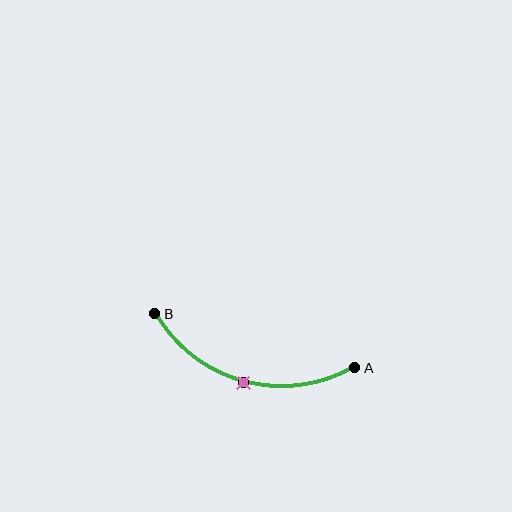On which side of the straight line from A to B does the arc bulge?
The arc bulges below the straight line connecting A and B.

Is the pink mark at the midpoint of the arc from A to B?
Yes. The pink mark lies on the arc at equal arc-length from both A and B — it is the arc midpoint.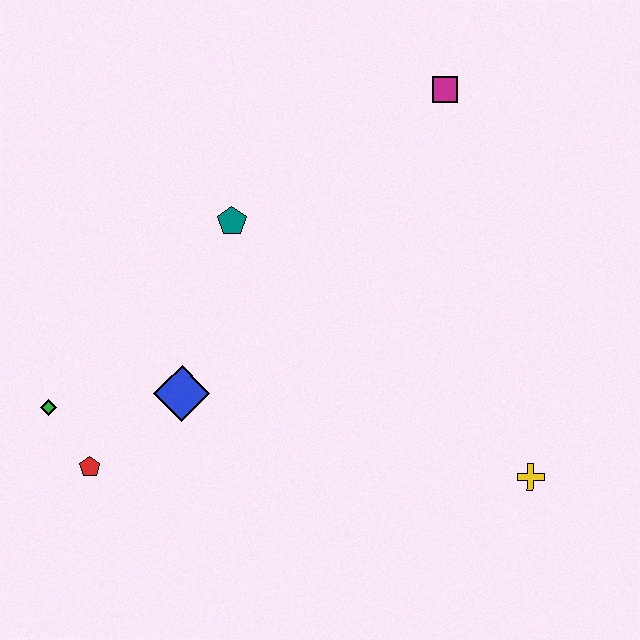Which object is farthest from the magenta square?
The red pentagon is farthest from the magenta square.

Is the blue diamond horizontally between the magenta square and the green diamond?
Yes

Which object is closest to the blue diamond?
The red pentagon is closest to the blue diamond.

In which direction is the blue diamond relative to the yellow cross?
The blue diamond is to the left of the yellow cross.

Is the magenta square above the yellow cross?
Yes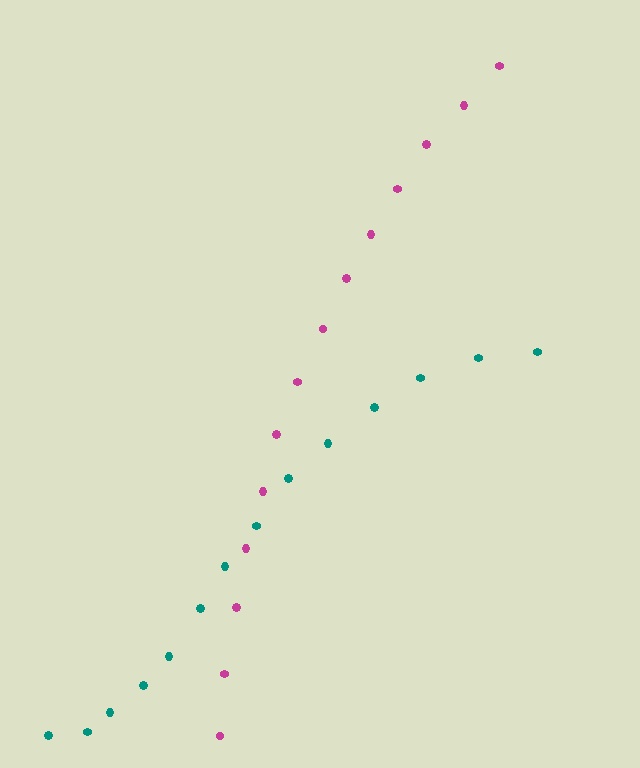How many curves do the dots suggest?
There are 2 distinct paths.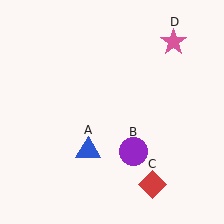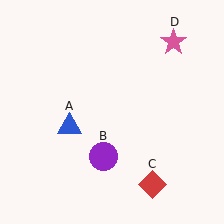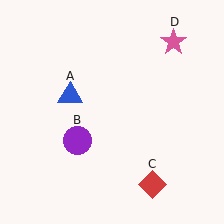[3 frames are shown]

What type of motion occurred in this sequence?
The blue triangle (object A), purple circle (object B) rotated clockwise around the center of the scene.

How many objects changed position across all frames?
2 objects changed position: blue triangle (object A), purple circle (object B).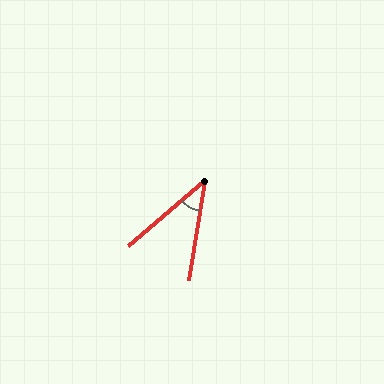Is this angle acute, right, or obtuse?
It is acute.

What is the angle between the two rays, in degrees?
Approximately 41 degrees.